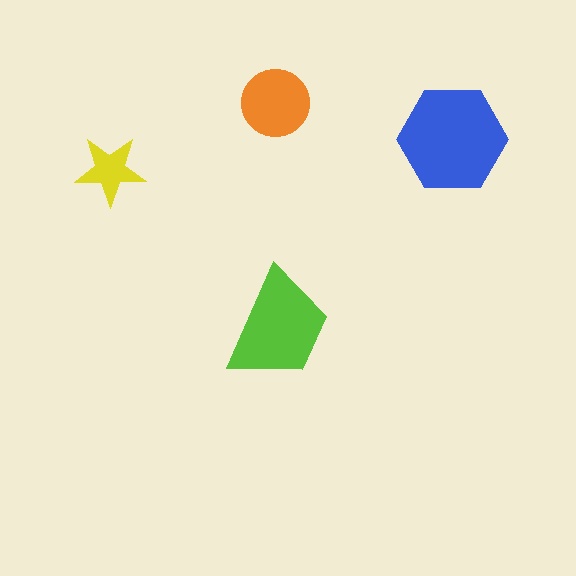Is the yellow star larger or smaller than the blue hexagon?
Smaller.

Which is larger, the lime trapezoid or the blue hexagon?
The blue hexagon.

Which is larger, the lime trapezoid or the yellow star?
The lime trapezoid.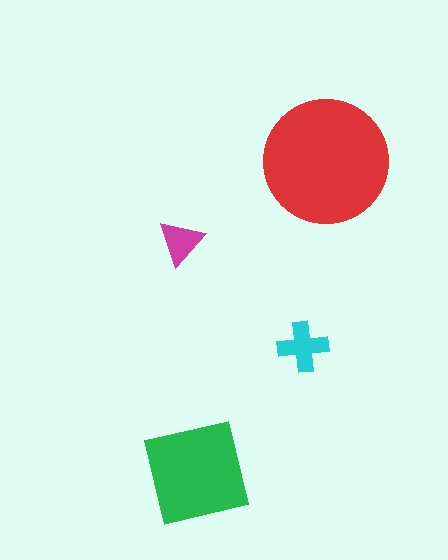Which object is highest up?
The red circle is topmost.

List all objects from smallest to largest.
The magenta triangle, the cyan cross, the green square, the red circle.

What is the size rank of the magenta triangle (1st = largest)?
4th.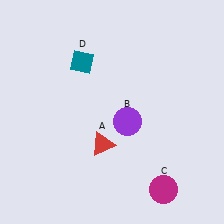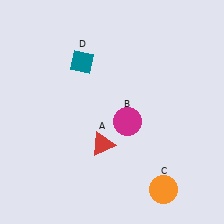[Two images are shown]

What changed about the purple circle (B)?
In Image 1, B is purple. In Image 2, it changed to magenta.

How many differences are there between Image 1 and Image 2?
There are 2 differences between the two images.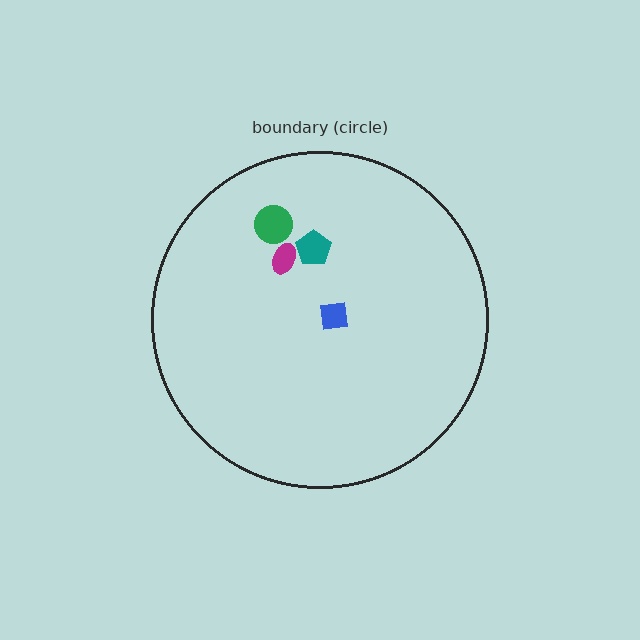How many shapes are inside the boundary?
4 inside, 0 outside.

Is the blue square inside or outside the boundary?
Inside.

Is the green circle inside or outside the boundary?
Inside.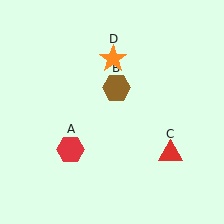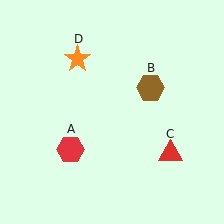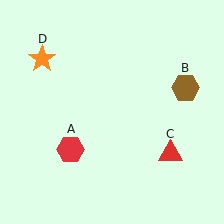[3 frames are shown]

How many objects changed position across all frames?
2 objects changed position: brown hexagon (object B), orange star (object D).